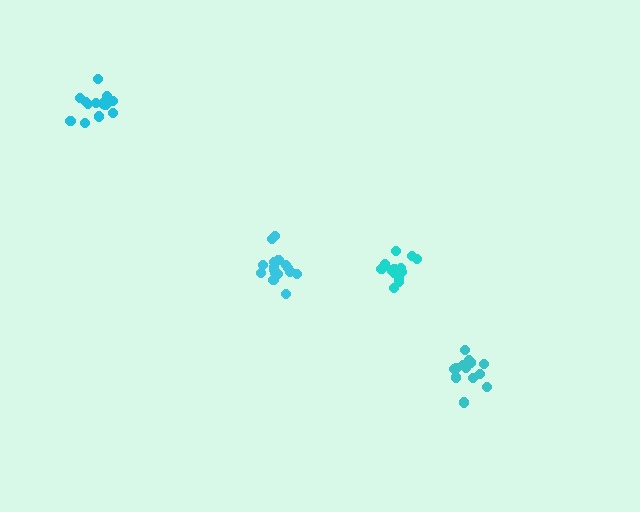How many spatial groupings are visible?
There are 4 spatial groupings.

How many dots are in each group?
Group 1: 14 dots, Group 2: 18 dots, Group 3: 14 dots, Group 4: 13 dots (59 total).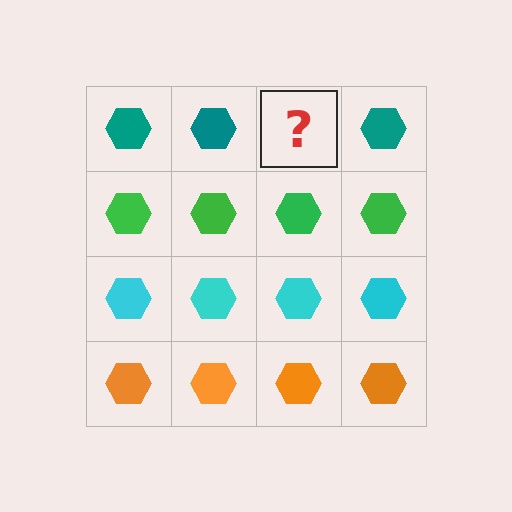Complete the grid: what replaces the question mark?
The question mark should be replaced with a teal hexagon.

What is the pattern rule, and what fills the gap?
The rule is that each row has a consistent color. The gap should be filled with a teal hexagon.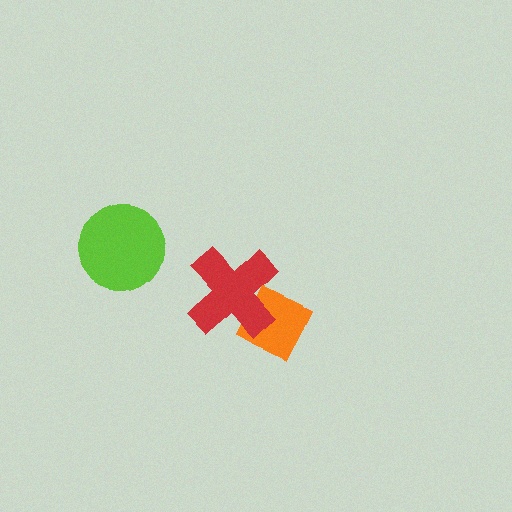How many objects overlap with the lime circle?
0 objects overlap with the lime circle.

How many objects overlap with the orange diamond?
1 object overlaps with the orange diamond.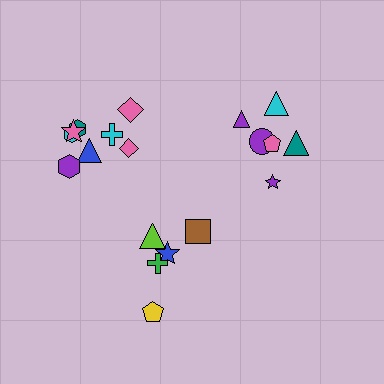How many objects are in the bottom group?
There are 5 objects.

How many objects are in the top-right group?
There are 6 objects.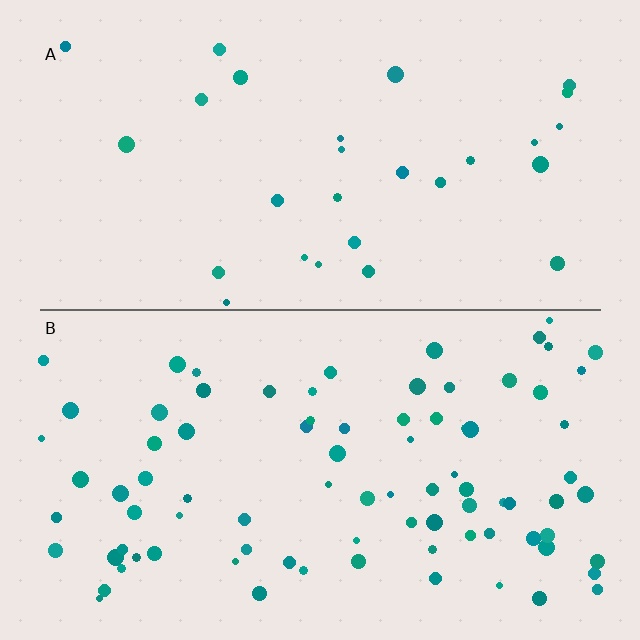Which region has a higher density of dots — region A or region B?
B (the bottom).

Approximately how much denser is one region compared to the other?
Approximately 3.0× — region B over region A.